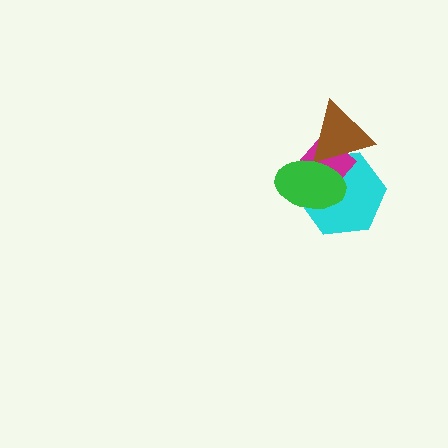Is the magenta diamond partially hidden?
Yes, it is partially covered by another shape.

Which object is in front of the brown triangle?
The green ellipse is in front of the brown triangle.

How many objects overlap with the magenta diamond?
3 objects overlap with the magenta diamond.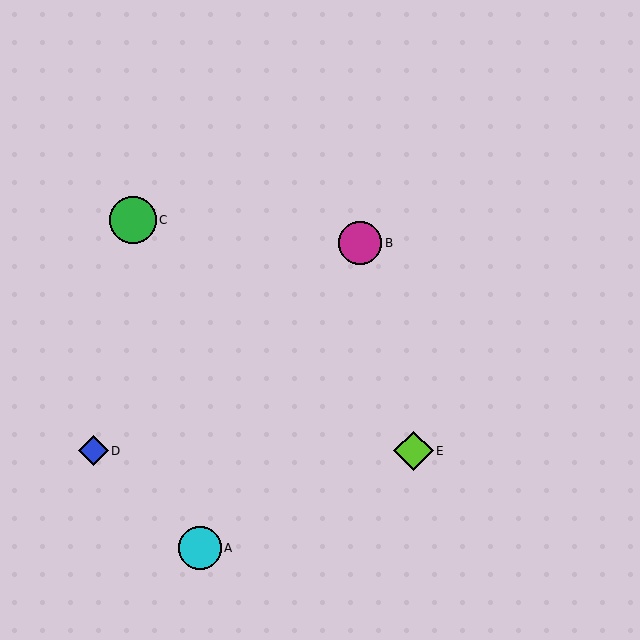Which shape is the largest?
The green circle (labeled C) is the largest.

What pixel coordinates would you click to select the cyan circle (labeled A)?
Click at (200, 548) to select the cyan circle A.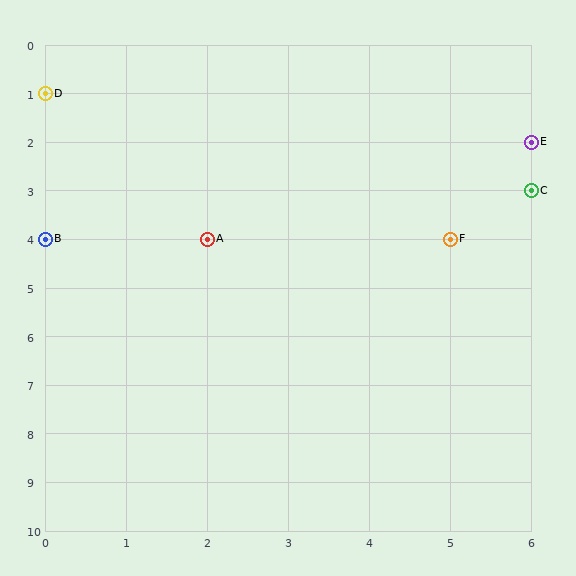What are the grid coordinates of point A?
Point A is at grid coordinates (2, 4).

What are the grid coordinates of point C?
Point C is at grid coordinates (6, 3).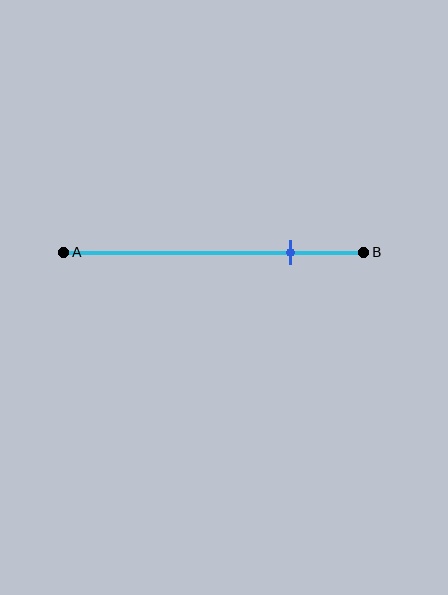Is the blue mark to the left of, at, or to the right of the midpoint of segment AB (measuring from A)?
The blue mark is to the right of the midpoint of segment AB.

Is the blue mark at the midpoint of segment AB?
No, the mark is at about 75% from A, not at the 50% midpoint.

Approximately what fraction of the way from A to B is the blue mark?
The blue mark is approximately 75% of the way from A to B.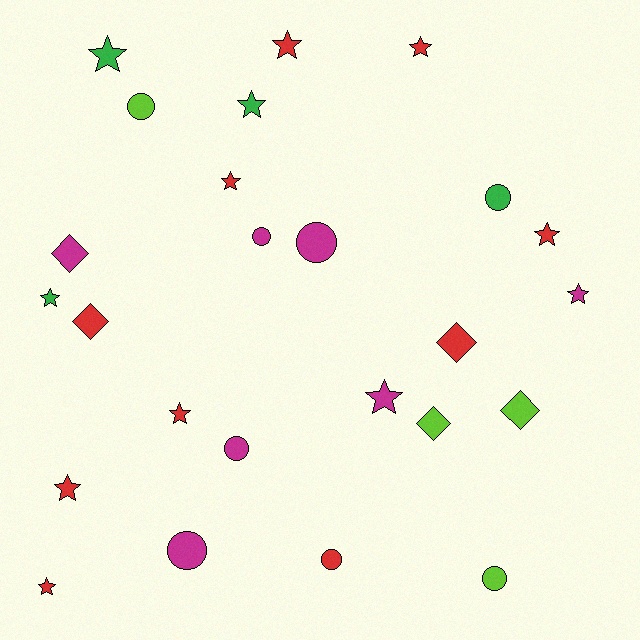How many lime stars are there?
There are no lime stars.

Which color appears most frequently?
Red, with 10 objects.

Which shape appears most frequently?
Star, with 12 objects.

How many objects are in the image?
There are 25 objects.